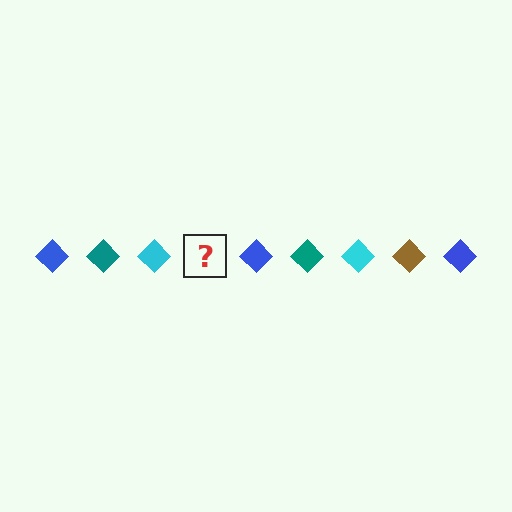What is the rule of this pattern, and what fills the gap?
The rule is that the pattern cycles through blue, teal, cyan, brown diamonds. The gap should be filled with a brown diamond.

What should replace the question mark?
The question mark should be replaced with a brown diamond.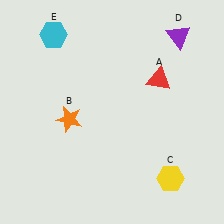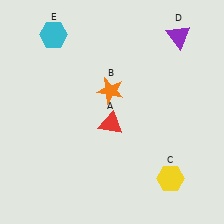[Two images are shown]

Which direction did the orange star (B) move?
The orange star (B) moved right.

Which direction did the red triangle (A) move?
The red triangle (A) moved left.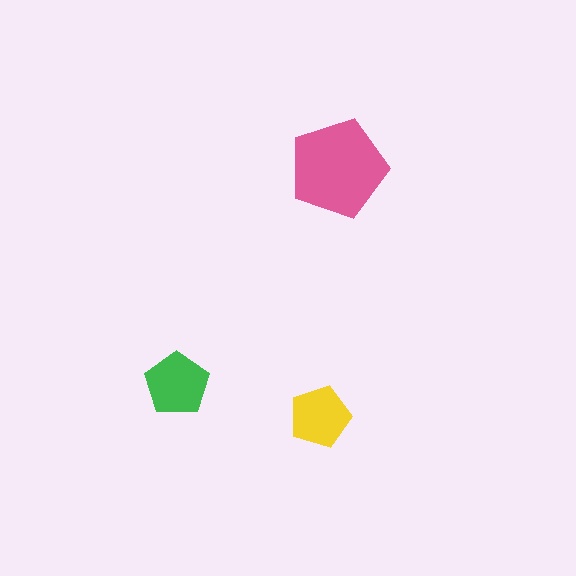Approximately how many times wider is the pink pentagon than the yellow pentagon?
About 1.5 times wider.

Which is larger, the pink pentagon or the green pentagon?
The pink one.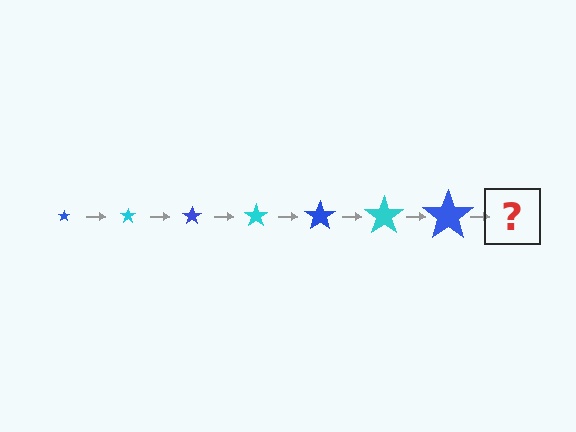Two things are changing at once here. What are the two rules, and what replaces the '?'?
The two rules are that the star grows larger each step and the color cycles through blue and cyan. The '?' should be a cyan star, larger than the previous one.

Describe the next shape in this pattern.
It should be a cyan star, larger than the previous one.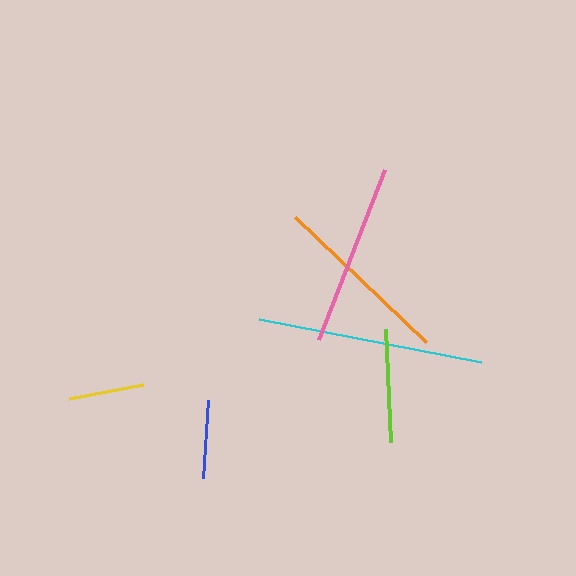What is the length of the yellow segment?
The yellow segment is approximately 76 pixels long.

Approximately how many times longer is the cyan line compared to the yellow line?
The cyan line is approximately 3.0 times the length of the yellow line.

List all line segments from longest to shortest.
From longest to shortest: cyan, pink, orange, lime, blue, yellow.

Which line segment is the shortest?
The yellow line is the shortest at approximately 76 pixels.